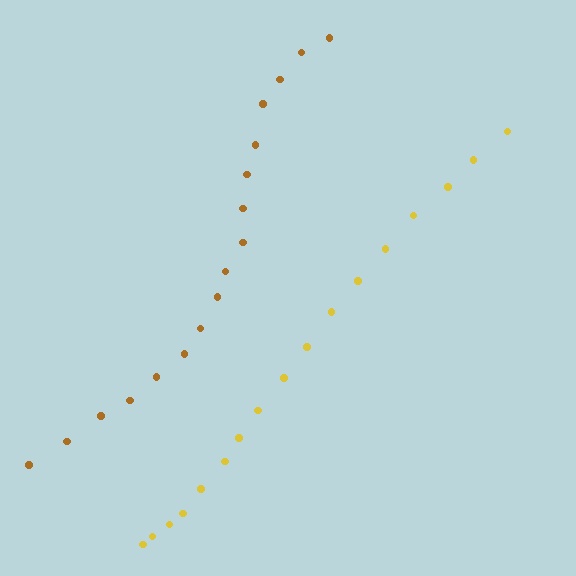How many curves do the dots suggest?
There are 2 distinct paths.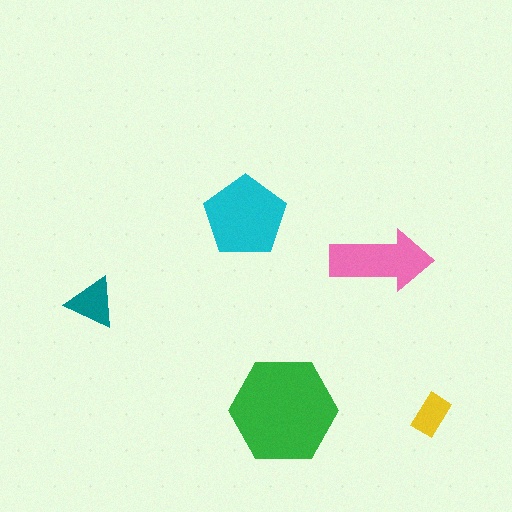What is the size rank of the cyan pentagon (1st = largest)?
2nd.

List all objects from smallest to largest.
The yellow rectangle, the teal triangle, the pink arrow, the cyan pentagon, the green hexagon.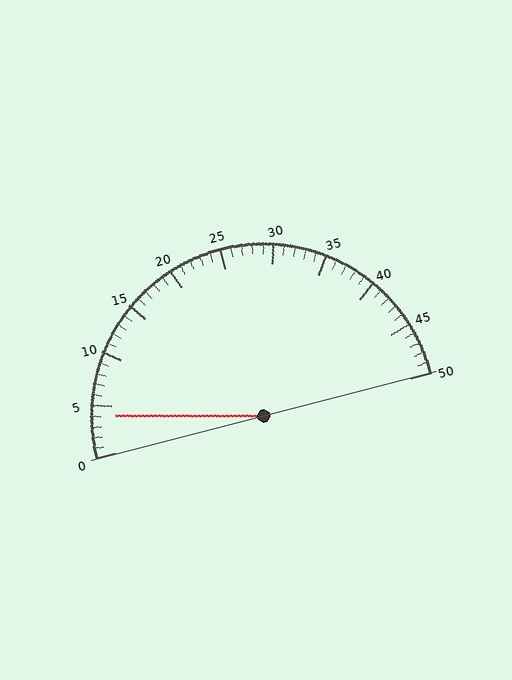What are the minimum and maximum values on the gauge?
The gauge ranges from 0 to 50.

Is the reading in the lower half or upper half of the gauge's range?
The reading is in the lower half of the range (0 to 50).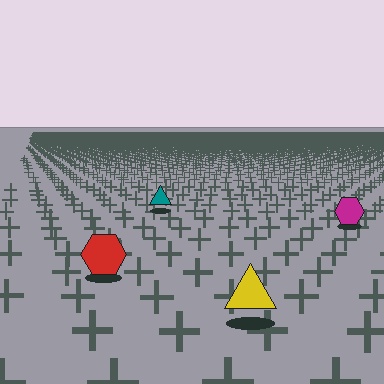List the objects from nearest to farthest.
From nearest to farthest: the yellow triangle, the red hexagon, the magenta hexagon, the teal triangle.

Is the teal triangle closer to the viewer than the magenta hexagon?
No. The magenta hexagon is closer — you can tell from the texture gradient: the ground texture is coarser near it.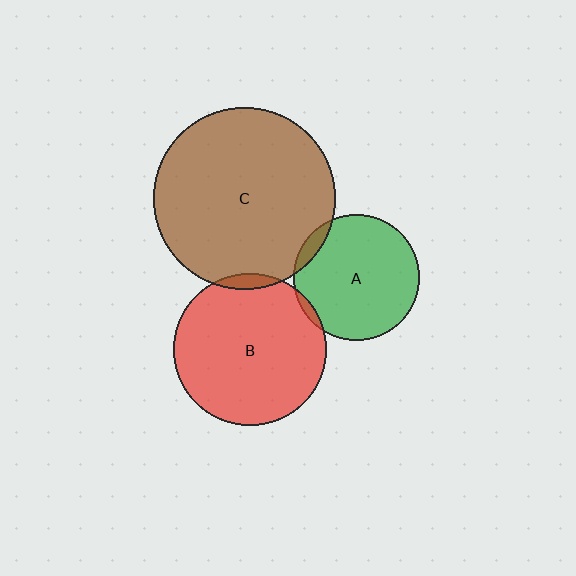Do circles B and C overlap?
Yes.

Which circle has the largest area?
Circle C (brown).